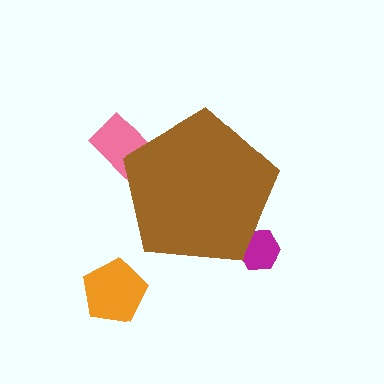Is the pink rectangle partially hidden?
Yes, the pink rectangle is partially hidden behind the brown pentagon.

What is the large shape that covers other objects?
A brown pentagon.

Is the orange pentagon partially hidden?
No, the orange pentagon is fully visible.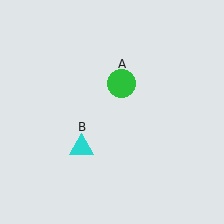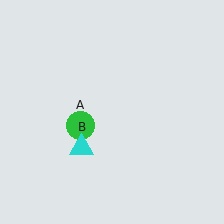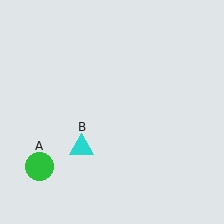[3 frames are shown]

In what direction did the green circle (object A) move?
The green circle (object A) moved down and to the left.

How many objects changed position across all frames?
1 object changed position: green circle (object A).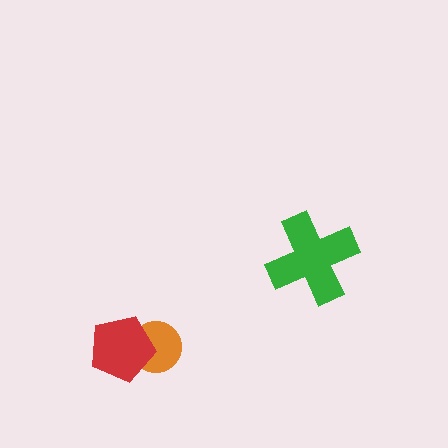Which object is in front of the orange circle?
The red pentagon is in front of the orange circle.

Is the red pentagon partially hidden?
No, no other shape covers it.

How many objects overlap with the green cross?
0 objects overlap with the green cross.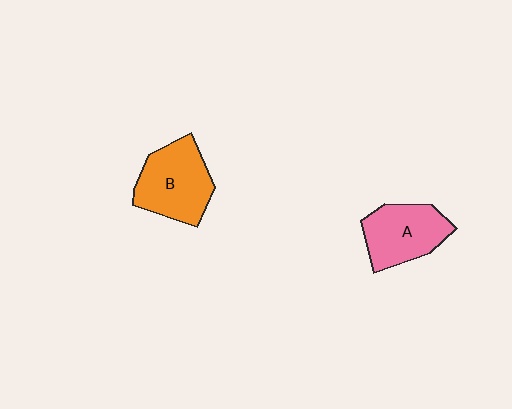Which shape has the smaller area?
Shape A (pink).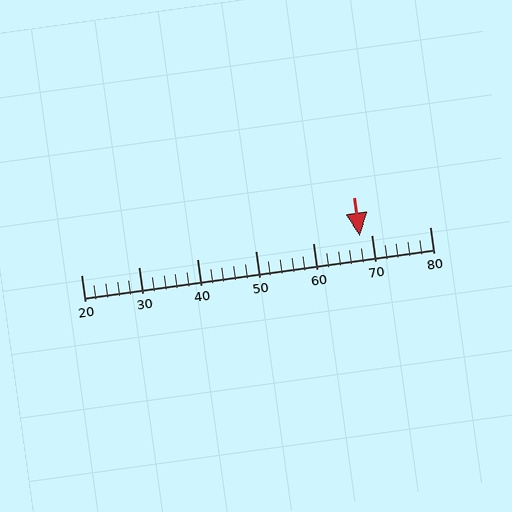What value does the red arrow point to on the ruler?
The red arrow points to approximately 68.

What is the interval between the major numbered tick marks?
The major tick marks are spaced 10 units apart.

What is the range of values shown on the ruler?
The ruler shows values from 20 to 80.